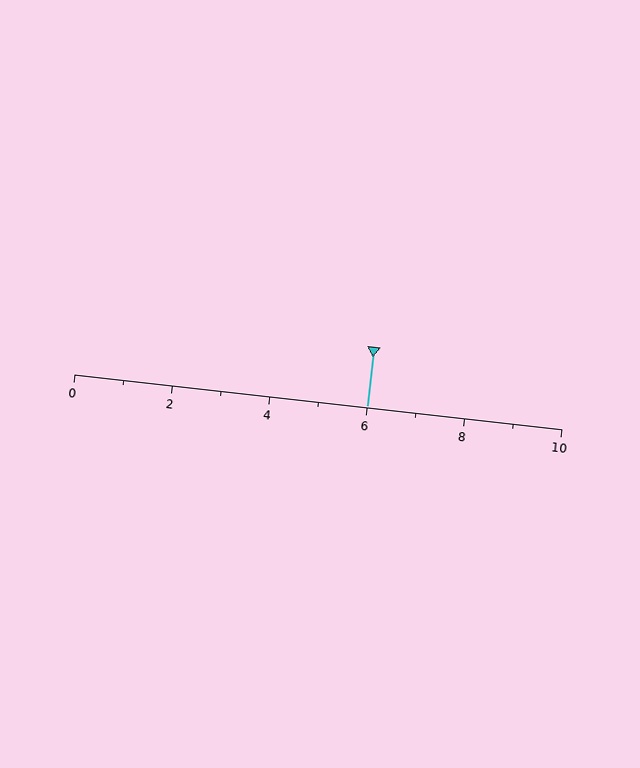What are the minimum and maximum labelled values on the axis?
The axis runs from 0 to 10.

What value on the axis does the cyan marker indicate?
The marker indicates approximately 6.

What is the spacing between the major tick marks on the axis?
The major ticks are spaced 2 apart.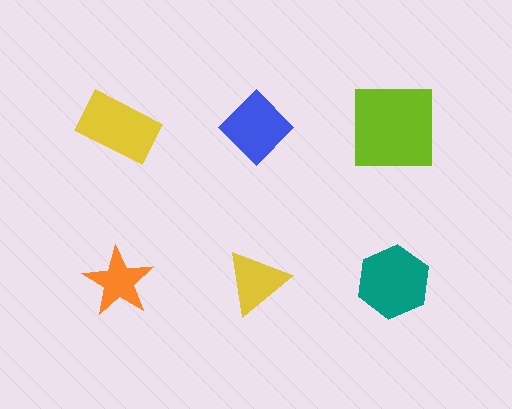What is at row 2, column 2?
A yellow triangle.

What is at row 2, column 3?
A teal hexagon.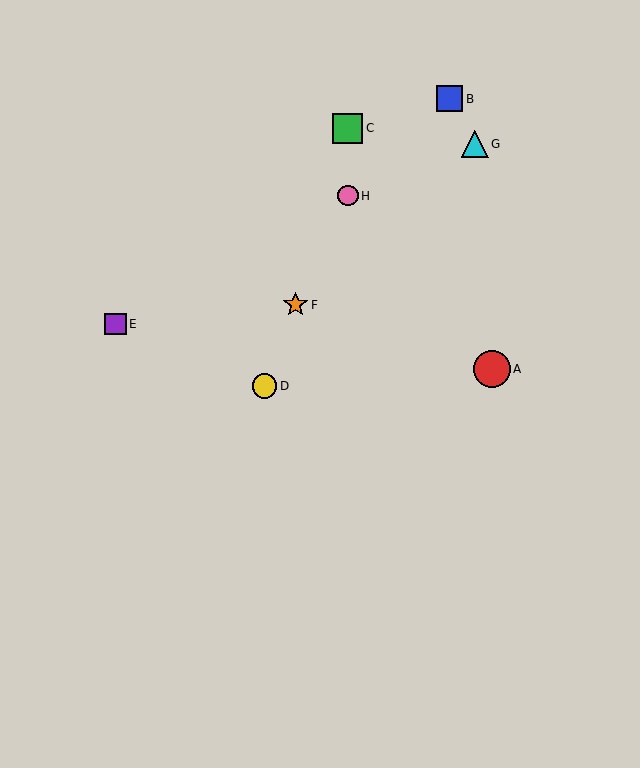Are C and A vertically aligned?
No, C is at x≈348 and A is at x≈492.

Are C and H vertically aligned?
Yes, both are at x≈348.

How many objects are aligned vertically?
2 objects (C, H) are aligned vertically.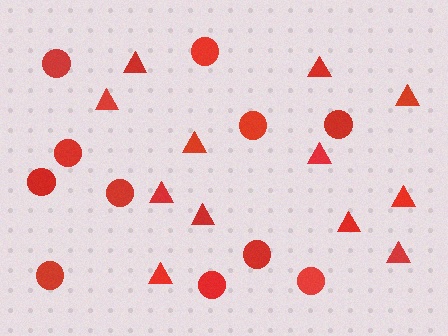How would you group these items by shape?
There are 2 groups: one group of triangles (12) and one group of circles (11).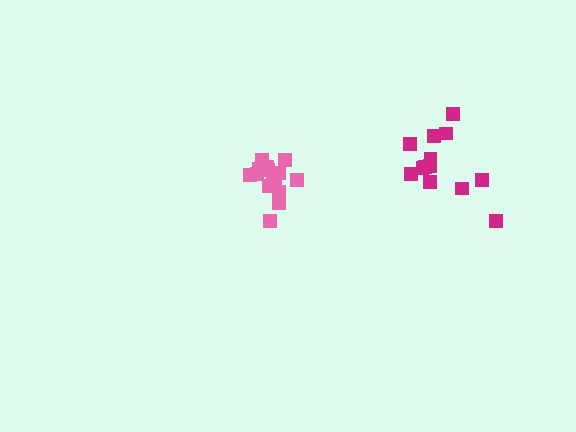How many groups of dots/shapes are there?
There are 2 groups.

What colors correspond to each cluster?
The clusters are colored: magenta, pink.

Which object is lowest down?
The pink cluster is bottommost.